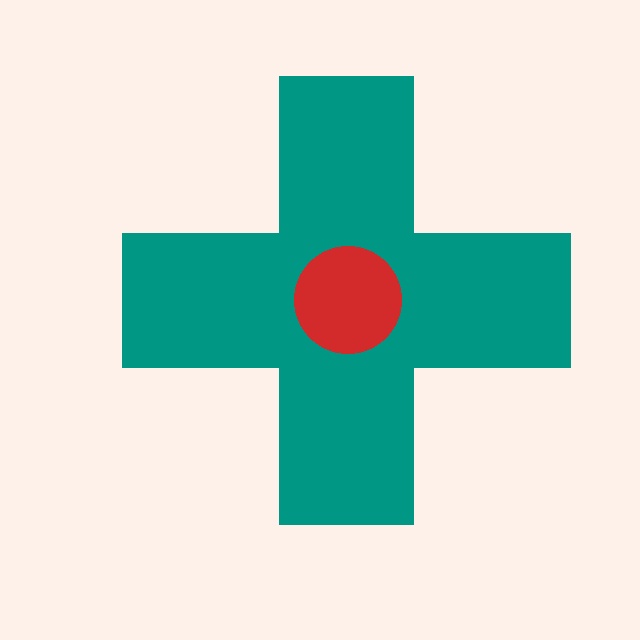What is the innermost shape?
The red circle.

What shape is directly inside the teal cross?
The red circle.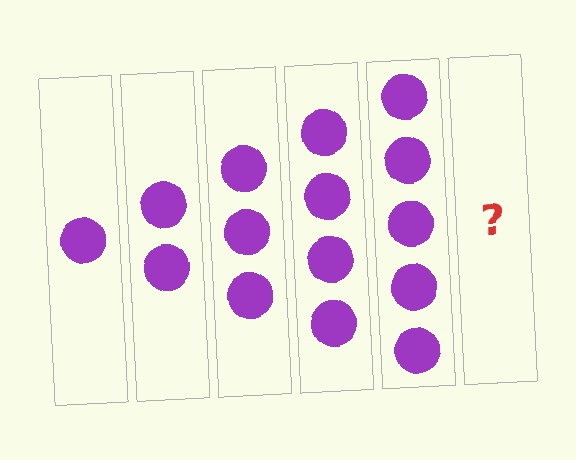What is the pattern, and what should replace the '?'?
The pattern is that each step adds one more circle. The '?' should be 6 circles.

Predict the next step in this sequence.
The next step is 6 circles.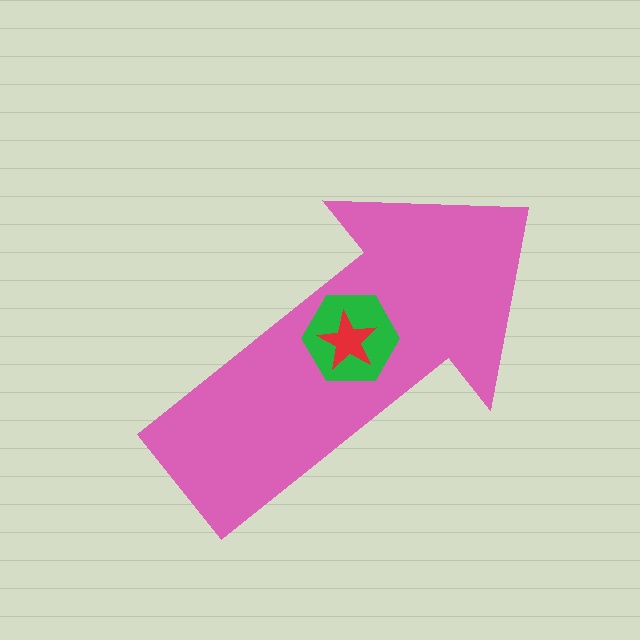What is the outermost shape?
The pink arrow.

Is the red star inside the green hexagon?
Yes.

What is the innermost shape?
The red star.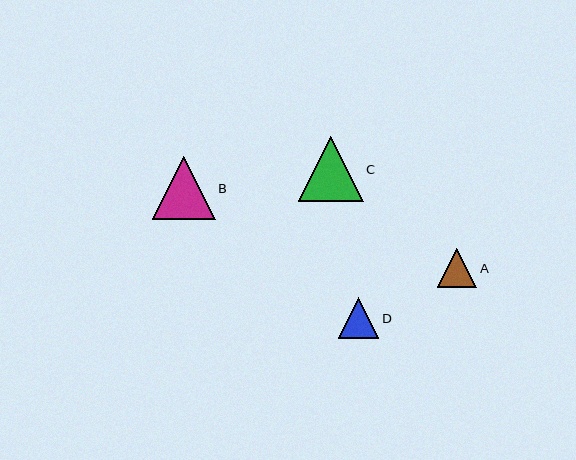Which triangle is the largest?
Triangle C is the largest with a size of approximately 65 pixels.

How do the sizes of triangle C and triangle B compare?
Triangle C and triangle B are approximately the same size.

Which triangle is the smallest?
Triangle A is the smallest with a size of approximately 39 pixels.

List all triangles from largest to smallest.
From largest to smallest: C, B, D, A.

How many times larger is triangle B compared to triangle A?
Triangle B is approximately 1.6 times the size of triangle A.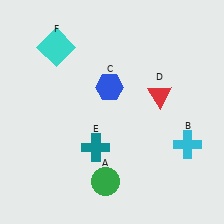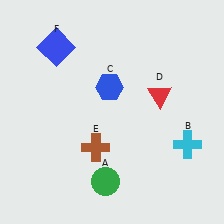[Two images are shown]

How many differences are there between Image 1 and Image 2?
There are 2 differences between the two images.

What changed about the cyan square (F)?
In Image 1, F is cyan. In Image 2, it changed to blue.